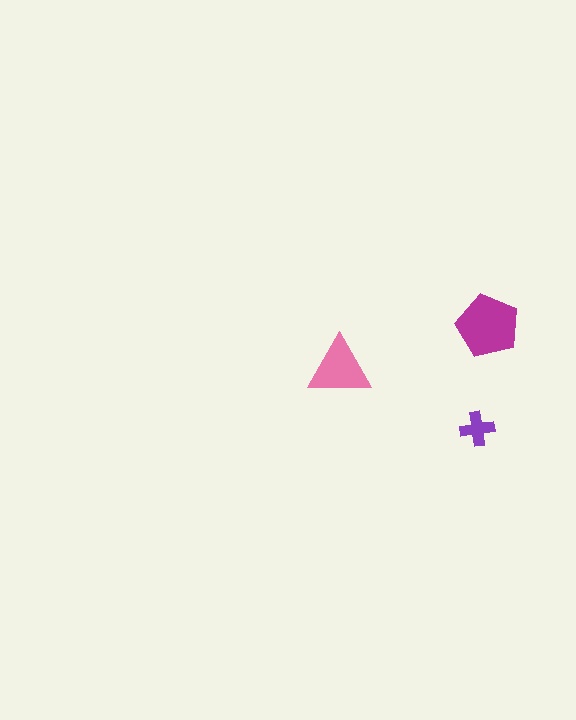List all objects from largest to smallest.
The magenta pentagon, the pink triangle, the purple cross.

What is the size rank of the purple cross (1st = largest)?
3rd.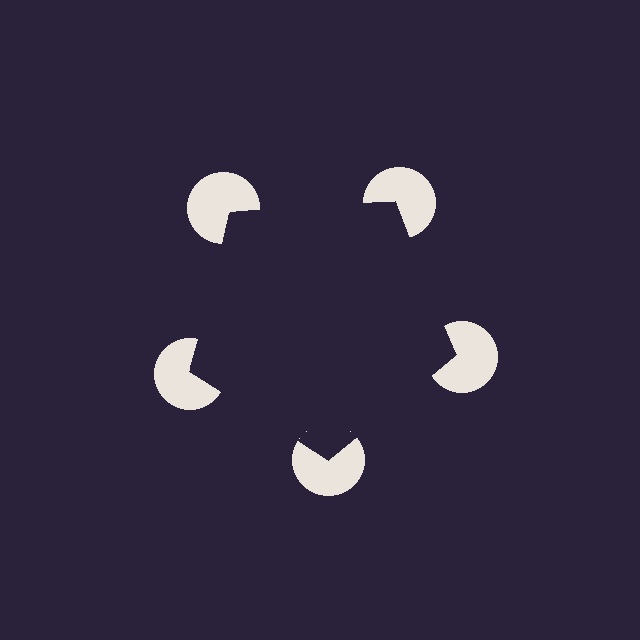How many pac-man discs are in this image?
There are 5 — one at each vertex of the illusory pentagon.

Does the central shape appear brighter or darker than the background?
It typically appears slightly darker than the background, even though no actual brightness change is drawn.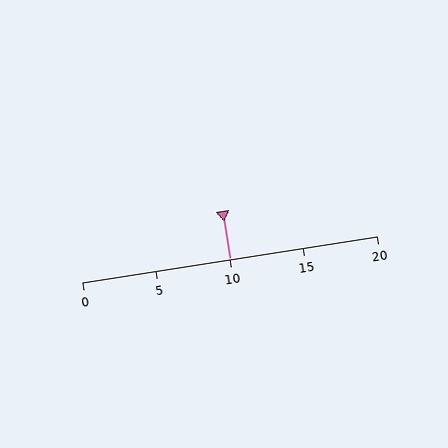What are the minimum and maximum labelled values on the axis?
The axis runs from 0 to 20.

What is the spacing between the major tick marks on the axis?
The major ticks are spaced 5 apart.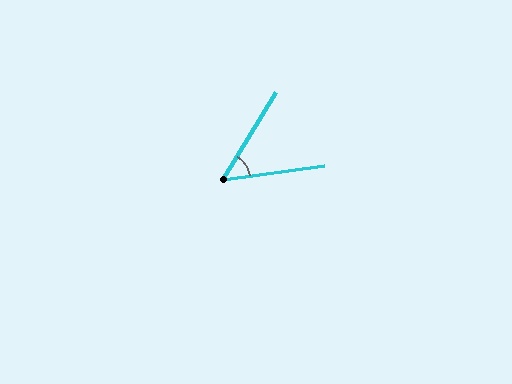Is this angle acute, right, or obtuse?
It is acute.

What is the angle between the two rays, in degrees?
Approximately 51 degrees.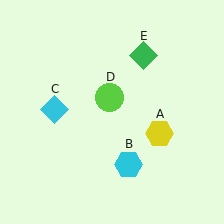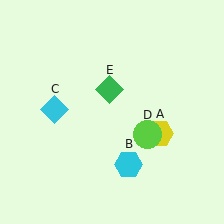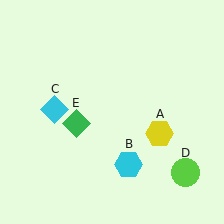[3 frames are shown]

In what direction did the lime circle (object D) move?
The lime circle (object D) moved down and to the right.